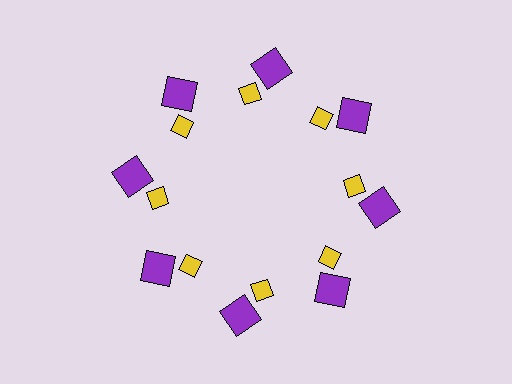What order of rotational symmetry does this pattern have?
This pattern has 8-fold rotational symmetry.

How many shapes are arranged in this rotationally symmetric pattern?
There are 16 shapes, arranged in 8 groups of 2.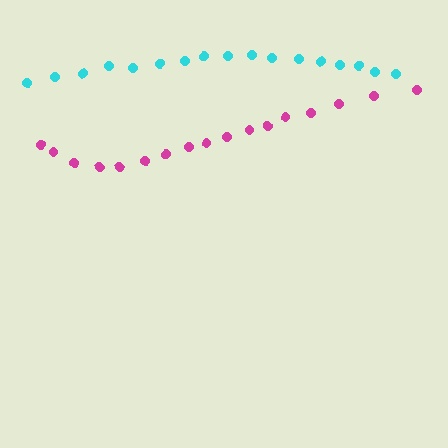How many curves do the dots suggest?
There are 2 distinct paths.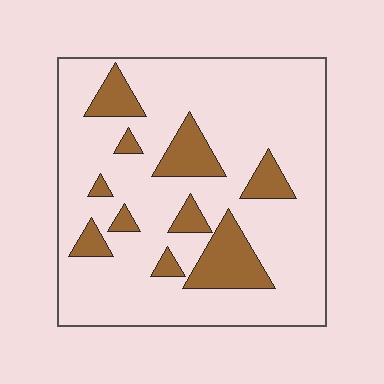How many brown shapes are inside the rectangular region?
10.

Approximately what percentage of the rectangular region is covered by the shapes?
Approximately 20%.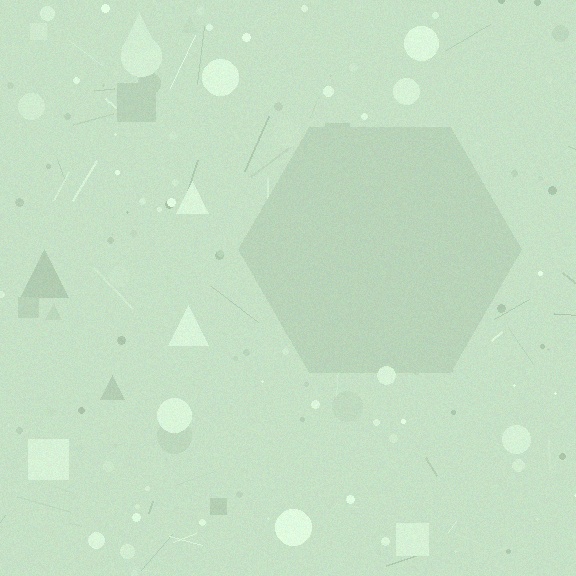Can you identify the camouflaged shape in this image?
The camouflaged shape is a hexagon.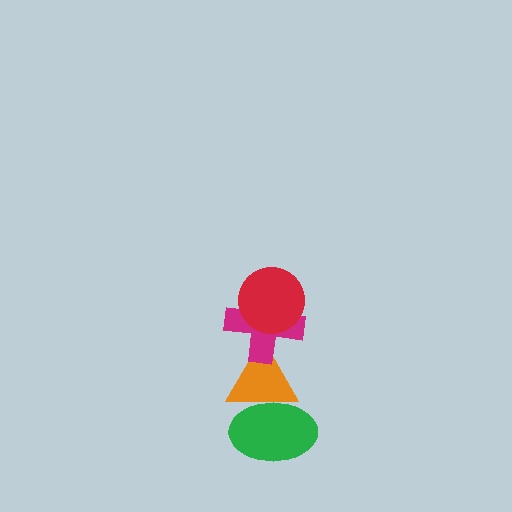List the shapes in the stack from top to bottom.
From top to bottom: the red circle, the magenta cross, the orange triangle, the green ellipse.